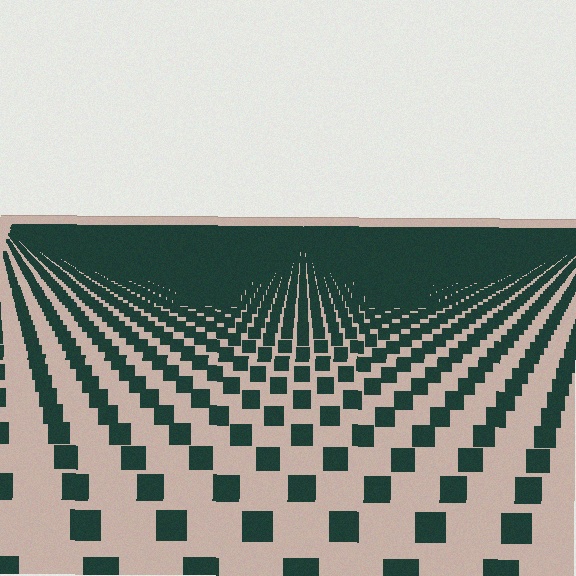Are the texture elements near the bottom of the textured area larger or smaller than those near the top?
Larger. Near the bottom, elements are closer to the viewer and appear at a bigger on-screen size.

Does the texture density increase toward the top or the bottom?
Density increases toward the top.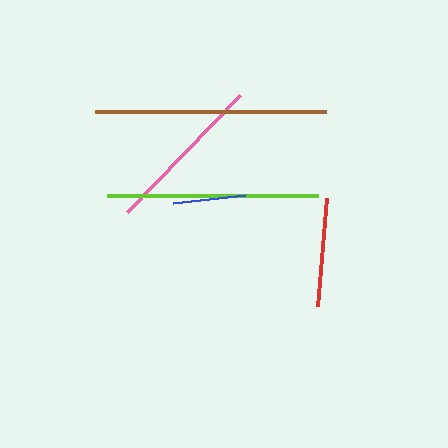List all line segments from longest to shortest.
From longest to shortest: brown, lime, pink, red, blue.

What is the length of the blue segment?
The blue segment is approximately 72 pixels long.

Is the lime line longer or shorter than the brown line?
The brown line is longer than the lime line.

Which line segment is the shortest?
The blue line is the shortest at approximately 72 pixels.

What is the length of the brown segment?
The brown segment is approximately 231 pixels long.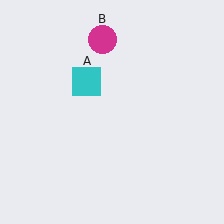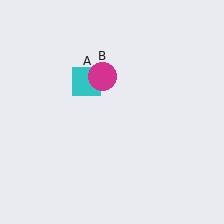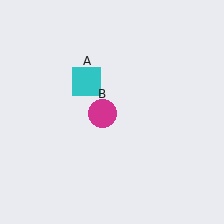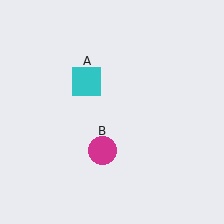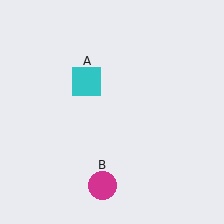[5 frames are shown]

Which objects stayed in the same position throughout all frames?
Cyan square (object A) remained stationary.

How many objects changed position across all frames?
1 object changed position: magenta circle (object B).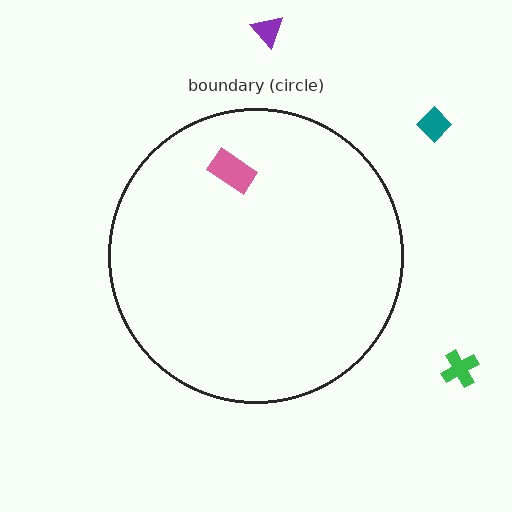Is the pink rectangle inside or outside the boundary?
Inside.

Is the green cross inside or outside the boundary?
Outside.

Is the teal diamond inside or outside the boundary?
Outside.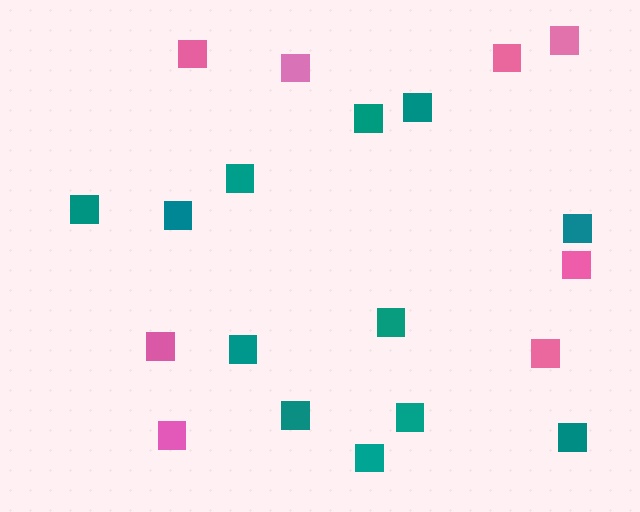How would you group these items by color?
There are 2 groups: one group of teal squares (12) and one group of pink squares (8).